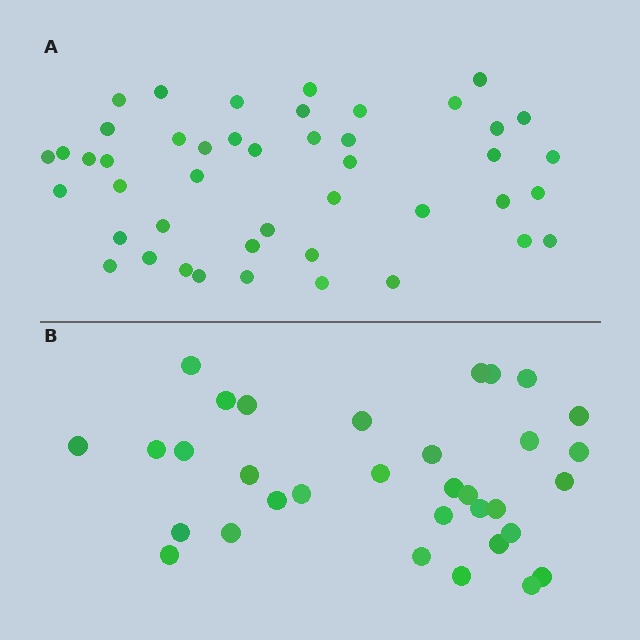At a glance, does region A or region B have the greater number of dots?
Region A (the top region) has more dots.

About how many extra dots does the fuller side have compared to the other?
Region A has roughly 12 or so more dots than region B.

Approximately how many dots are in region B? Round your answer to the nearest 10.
About 30 dots. (The exact count is 33, which rounds to 30.)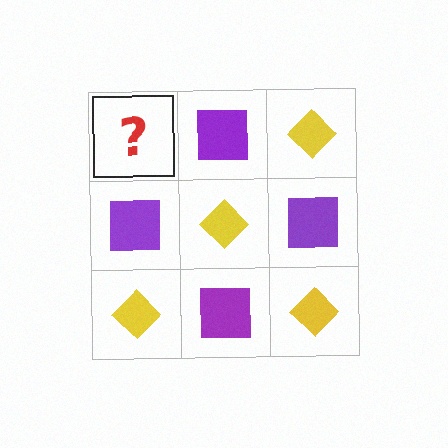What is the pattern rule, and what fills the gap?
The rule is that it alternates yellow diamond and purple square in a checkerboard pattern. The gap should be filled with a yellow diamond.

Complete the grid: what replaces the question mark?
The question mark should be replaced with a yellow diamond.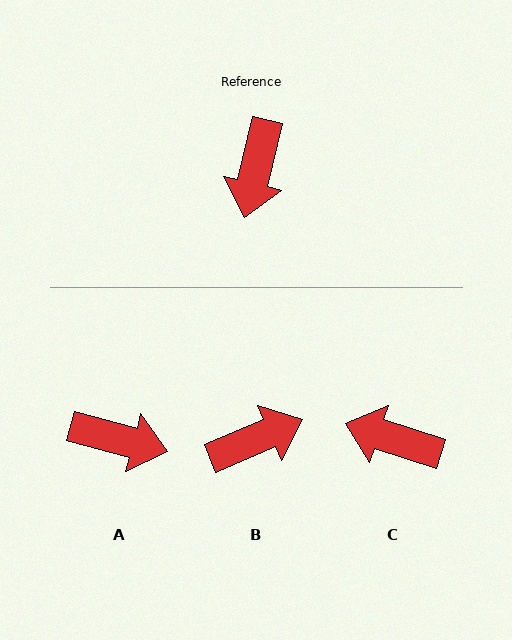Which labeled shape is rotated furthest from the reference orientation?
B, about 126 degrees away.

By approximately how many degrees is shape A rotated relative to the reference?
Approximately 88 degrees counter-clockwise.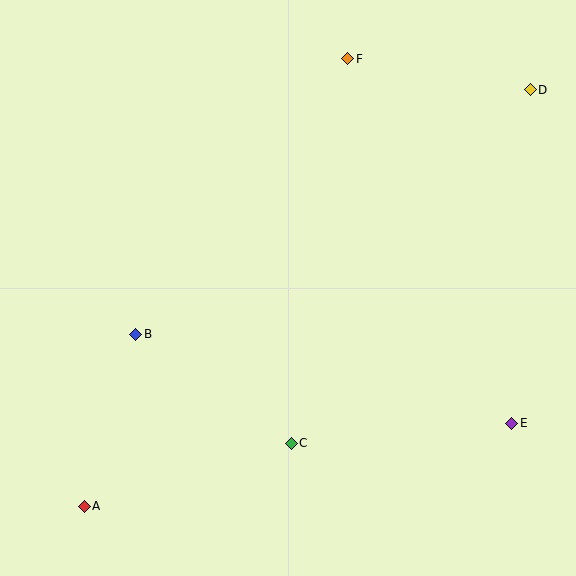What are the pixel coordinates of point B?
Point B is at (136, 334).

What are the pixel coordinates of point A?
Point A is at (84, 506).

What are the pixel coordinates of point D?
Point D is at (530, 90).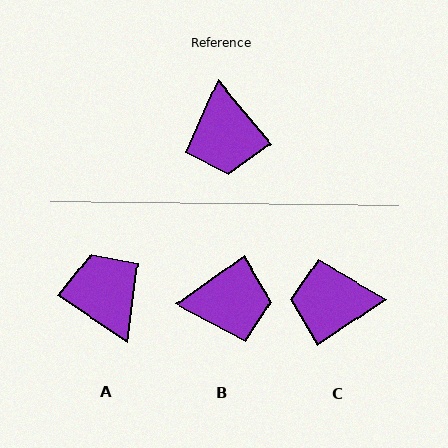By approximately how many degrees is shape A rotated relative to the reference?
Approximately 163 degrees clockwise.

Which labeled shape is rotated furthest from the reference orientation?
A, about 163 degrees away.